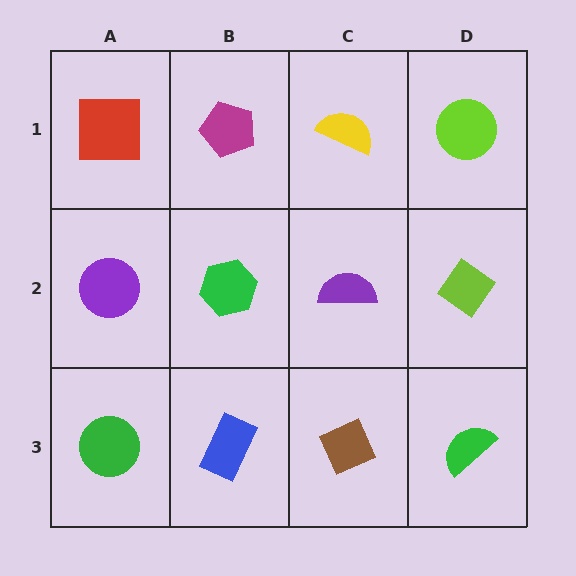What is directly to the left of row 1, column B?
A red square.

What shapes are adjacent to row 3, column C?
A purple semicircle (row 2, column C), a blue rectangle (row 3, column B), a green semicircle (row 3, column D).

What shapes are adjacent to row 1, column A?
A purple circle (row 2, column A), a magenta pentagon (row 1, column B).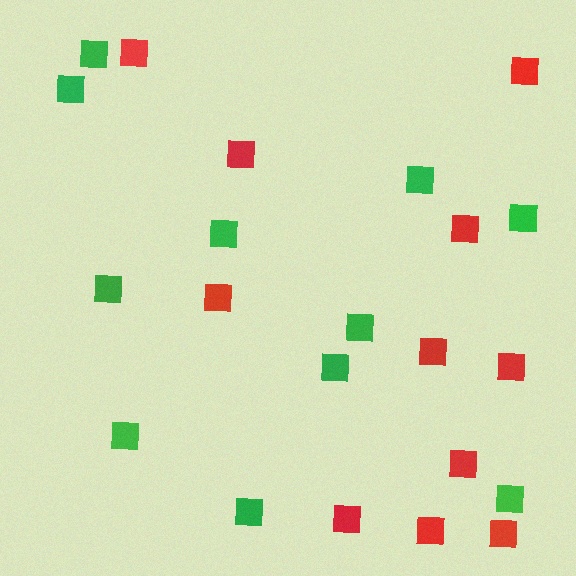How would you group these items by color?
There are 2 groups: one group of green squares (11) and one group of red squares (11).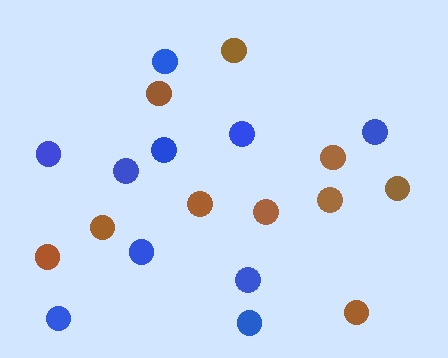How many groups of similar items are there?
There are 2 groups: one group of brown circles (10) and one group of blue circles (10).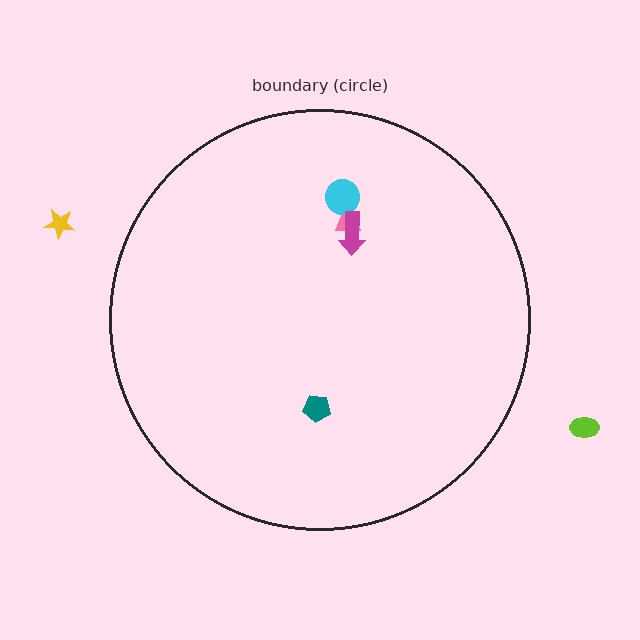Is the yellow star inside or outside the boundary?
Outside.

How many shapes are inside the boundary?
4 inside, 2 outside.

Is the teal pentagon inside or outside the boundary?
Inside.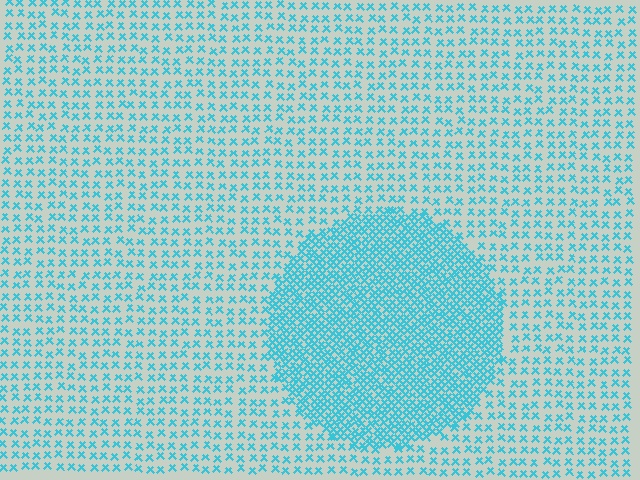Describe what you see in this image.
The image contains small cyan elements arranged at two different densities. A circle-shaped region is visible where the elements are more densely packed than the surrounding area.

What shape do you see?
I see a circle.